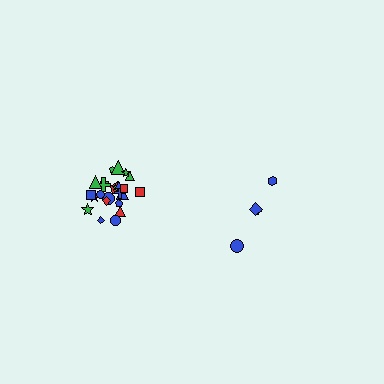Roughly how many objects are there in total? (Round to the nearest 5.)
Roughly 30 objects in total.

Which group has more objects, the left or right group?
The left group.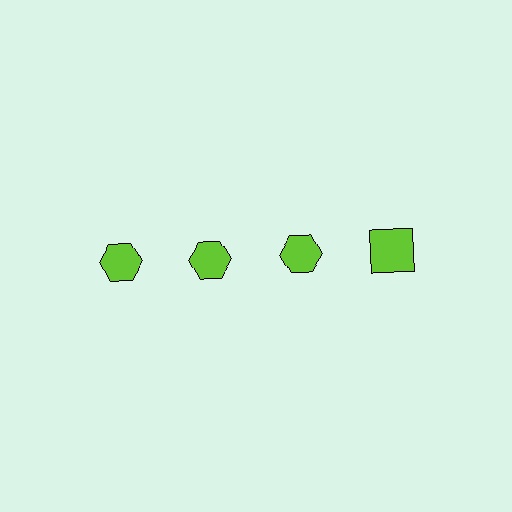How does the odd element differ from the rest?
It has a different shape: square instead of hexagon.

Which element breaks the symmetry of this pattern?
The lime square in the top row, second from right column breaks the symmetry. All other shapes are lime hexagons.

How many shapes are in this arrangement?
There are 4 shapes arranged in a grid pattern.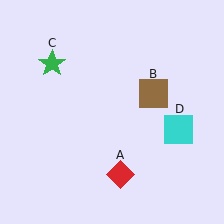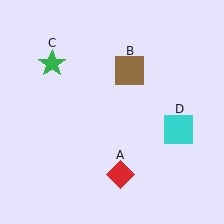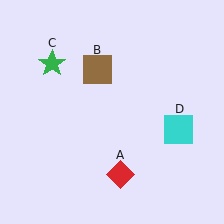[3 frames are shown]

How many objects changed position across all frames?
1 object changed position: brown square (object B).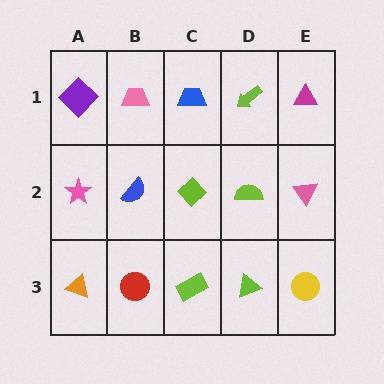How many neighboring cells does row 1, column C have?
3.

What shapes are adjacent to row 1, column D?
A lime semicircle (row 2, column D), a blue trapezoid (row 1, column C), a magenta triangle (row 1, column E).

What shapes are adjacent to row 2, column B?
A pink trapezoid (row 1, column B), a red circle (row 3, column B), a pink star (row 2, column A), a lime diamond (row 2, column C).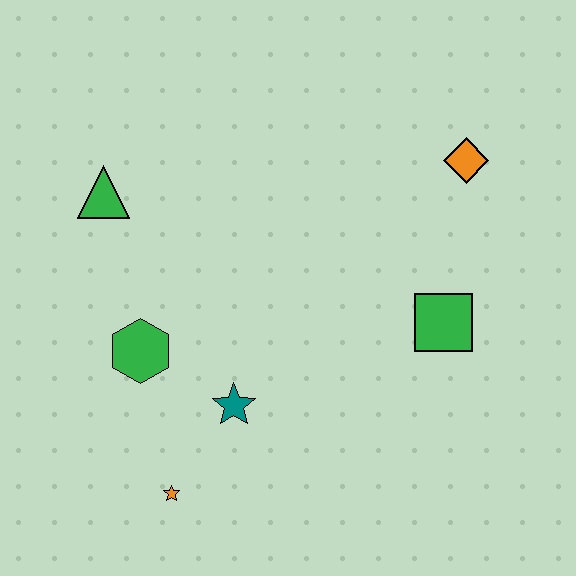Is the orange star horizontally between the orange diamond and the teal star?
No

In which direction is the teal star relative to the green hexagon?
The teal star is to the right of the green hexagon.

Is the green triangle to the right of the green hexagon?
No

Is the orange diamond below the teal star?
No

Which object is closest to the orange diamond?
The green square is closest to the orange diamond.